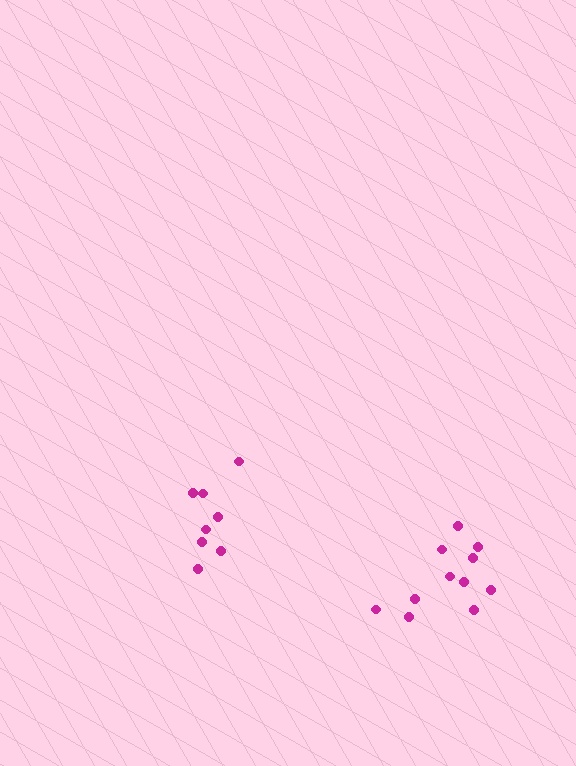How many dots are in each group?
Group 1: 11 dots, Group 2: 8 dots (19 total).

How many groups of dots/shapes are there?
There are 2 groups.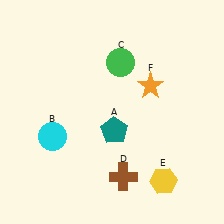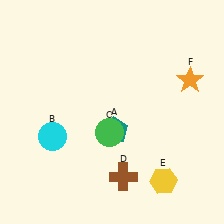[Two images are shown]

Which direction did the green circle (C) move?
The green circle (C) moved down.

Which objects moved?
The objects that moved are: the green circle (C), the orange star (F).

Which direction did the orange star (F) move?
The orange star (F) moved right.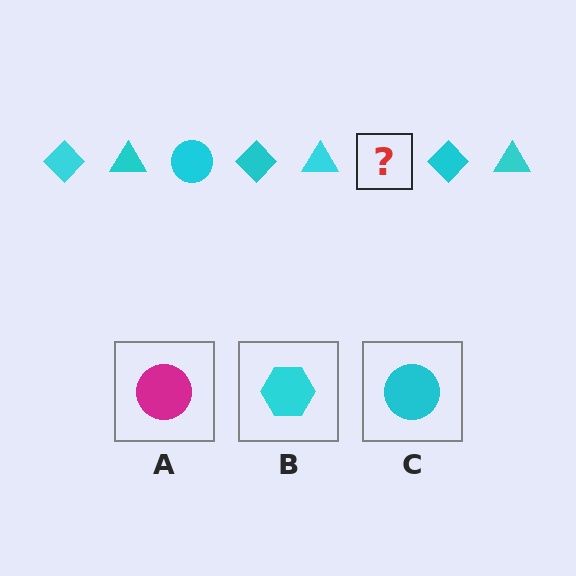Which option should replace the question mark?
Option C.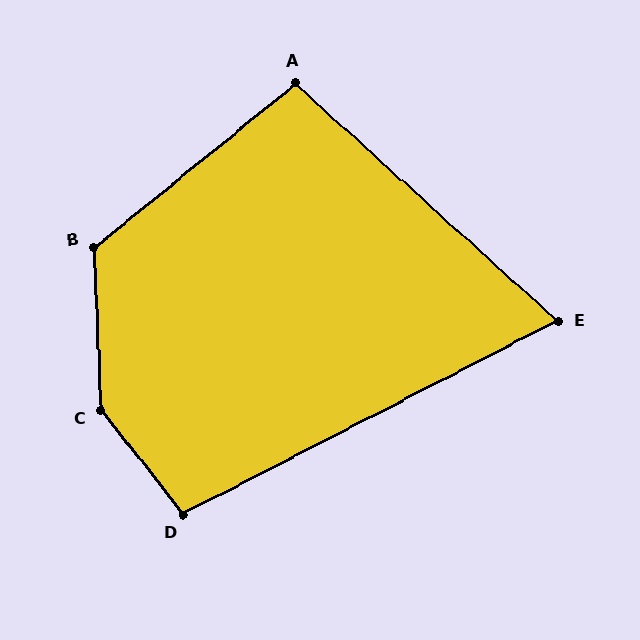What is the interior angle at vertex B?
Approximately 127 degrees (obtuse).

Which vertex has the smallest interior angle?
E, at approximately 69 degrees.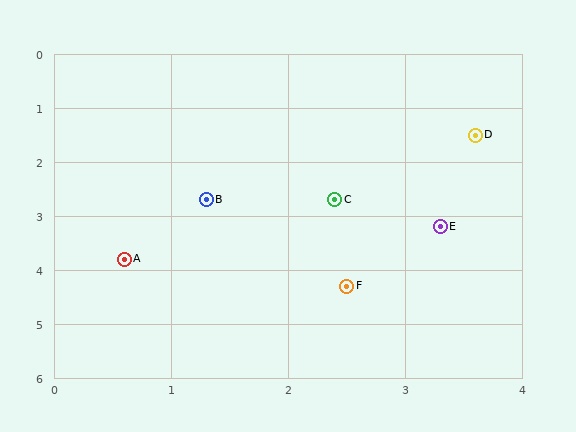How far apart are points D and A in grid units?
Points D and A are about 3.8 grid units apart.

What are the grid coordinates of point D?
Point D is at approximately (3.6, 1.5).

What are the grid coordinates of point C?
Point C is at approximately (2.4, 2.7).